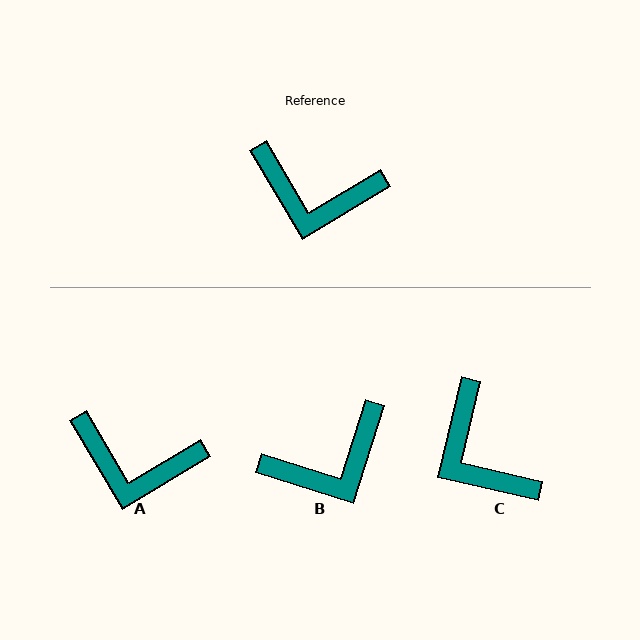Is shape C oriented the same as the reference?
No, it is off by about 44 degrees.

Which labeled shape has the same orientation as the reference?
A.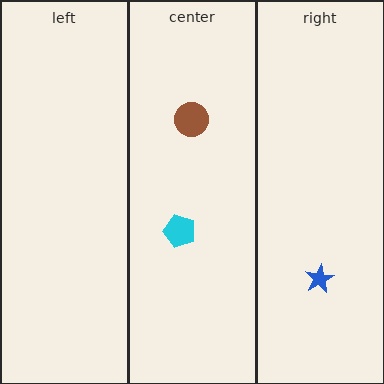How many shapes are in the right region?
1.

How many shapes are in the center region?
2.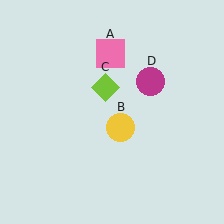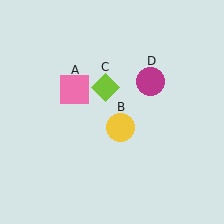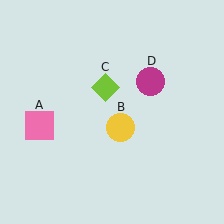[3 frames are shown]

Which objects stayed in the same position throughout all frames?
Yellow circle (object B) and lime diamond (object C) and magenta circle (object D) remained stationary.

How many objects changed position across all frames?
1 object changed position: pink square (object A).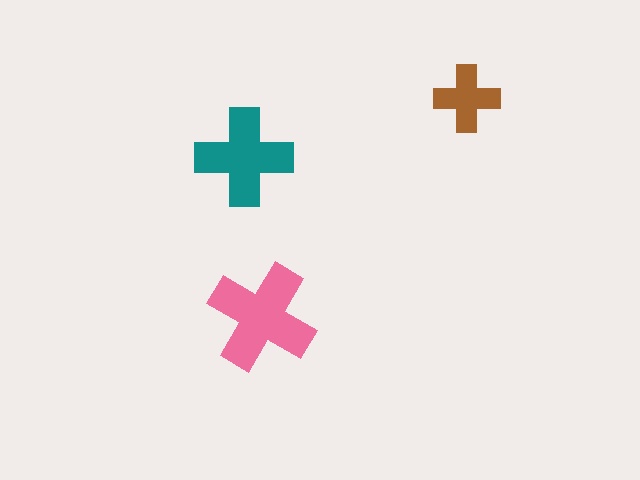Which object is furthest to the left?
The teal cross is leftmost.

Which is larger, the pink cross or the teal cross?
The pink one.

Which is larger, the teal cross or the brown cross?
The teal one.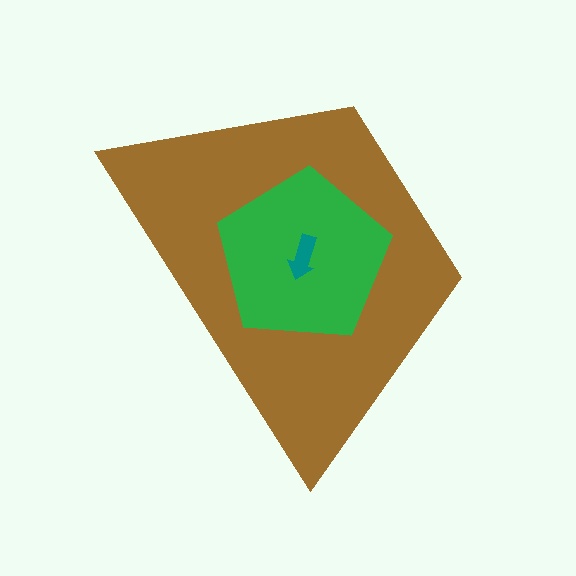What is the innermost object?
The teal arrow.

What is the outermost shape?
The brown trapezoid.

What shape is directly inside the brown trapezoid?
The green pentagon.